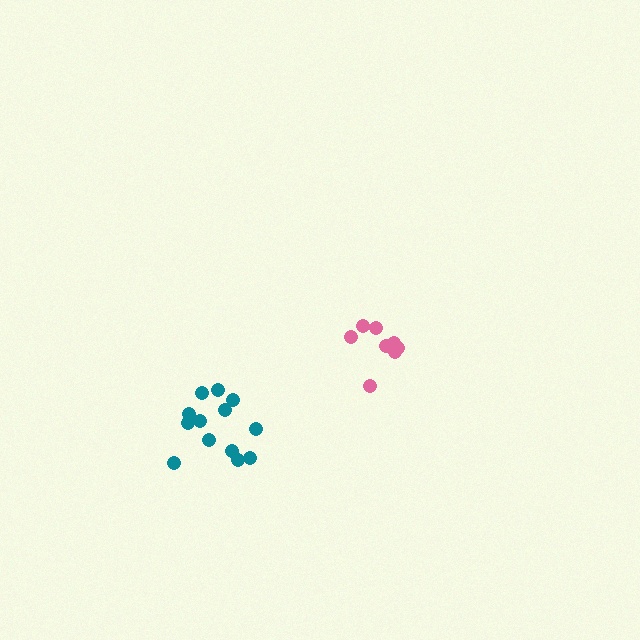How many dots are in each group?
Group 1: 13 dots, Group 2: 8 dots (21 total).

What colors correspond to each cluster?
The clusters are colored: teal, pink.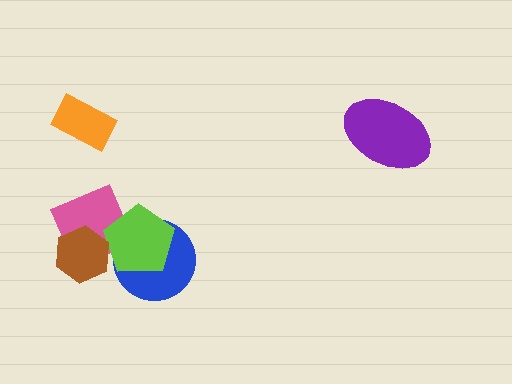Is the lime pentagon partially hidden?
Yes, it is partially covered by another shape.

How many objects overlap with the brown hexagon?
2 objects overlap with the brown hexagon.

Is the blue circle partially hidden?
Yes, it is partially covered by another shape.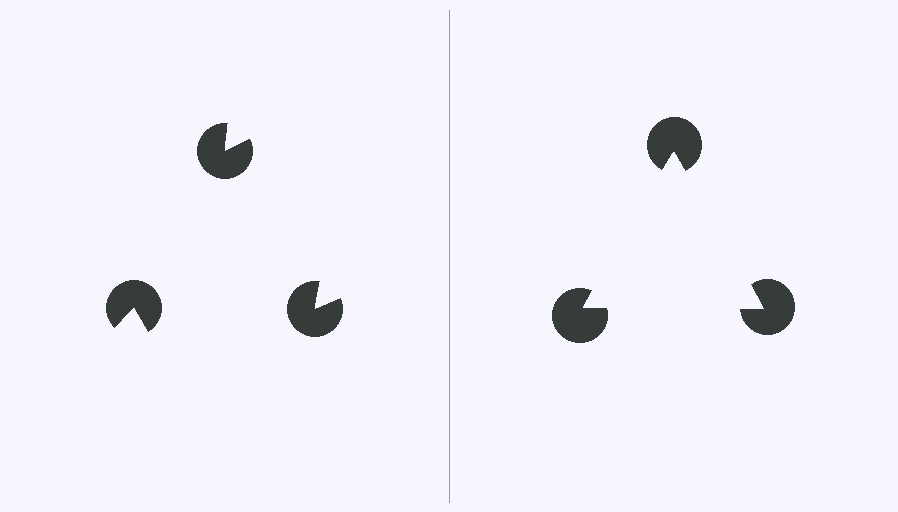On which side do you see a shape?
An illusory triangle appears on the right side. On the left side the wedge cuts are rotated, so no coherent shape forms.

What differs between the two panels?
The pac-man discs are positioned identically on both sides; only the wedge orientations differ. On the right they align to a triangle; on the left they are misaligned.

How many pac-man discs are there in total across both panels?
6 — 3 on each side.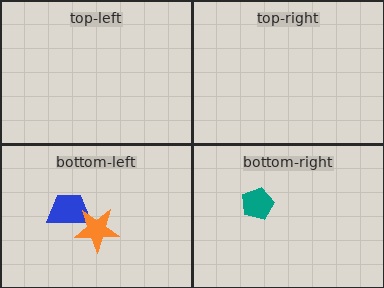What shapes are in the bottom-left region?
The blue trapezoid, the orange star.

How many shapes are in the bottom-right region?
1.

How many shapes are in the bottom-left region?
2.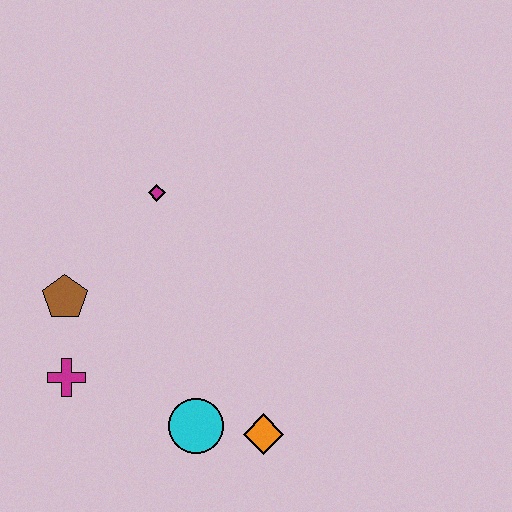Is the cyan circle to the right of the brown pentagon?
Yes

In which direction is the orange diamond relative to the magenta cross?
The orange diamond is to the right of the magenta cross.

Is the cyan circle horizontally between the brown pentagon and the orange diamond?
Yes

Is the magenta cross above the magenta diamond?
No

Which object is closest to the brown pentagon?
The magenta cross is closest to the brown pentagon.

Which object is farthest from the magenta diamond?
The orange diamond is farthest from the magenta diamond.